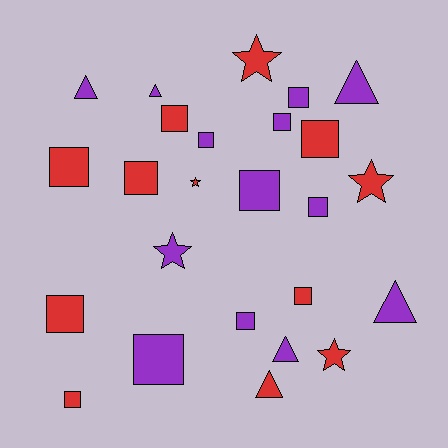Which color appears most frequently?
Purple, with 13 objects.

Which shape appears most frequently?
Square, with 14 objects.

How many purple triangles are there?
There are 5 purple triangles.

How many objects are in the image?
There are 25 objects.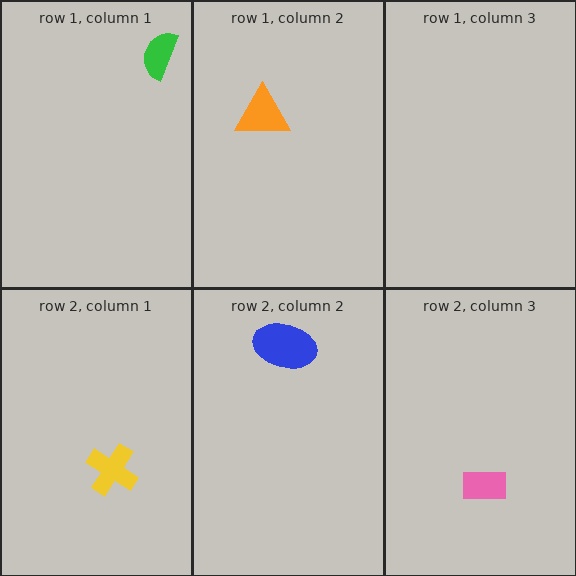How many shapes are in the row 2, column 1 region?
1.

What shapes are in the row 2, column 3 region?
The pink rectangle.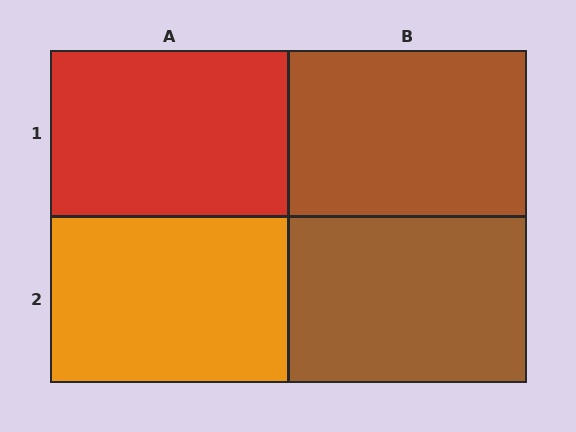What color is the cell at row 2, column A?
Orange.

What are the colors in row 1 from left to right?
Red, brown.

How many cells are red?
1 cell is red.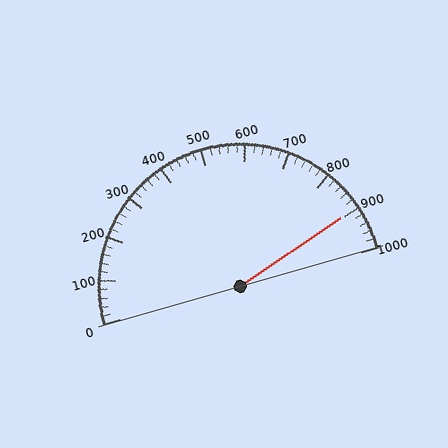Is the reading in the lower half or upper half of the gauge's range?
The reading is in the upper half of the range (0 to 1000).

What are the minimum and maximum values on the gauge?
The gauge ranges from 0 to 1000.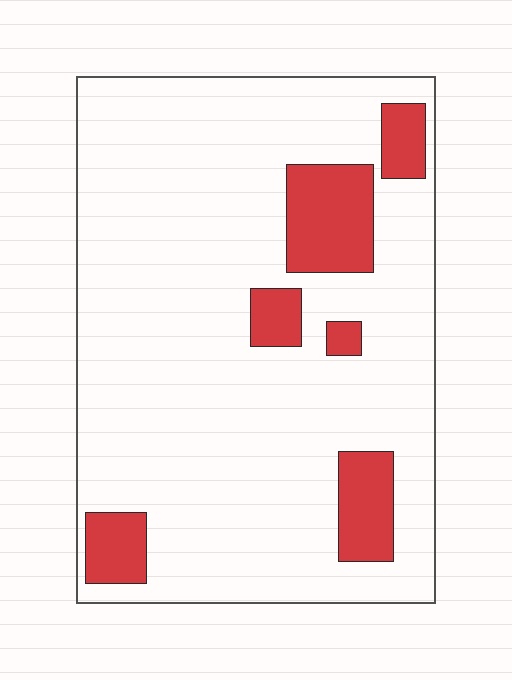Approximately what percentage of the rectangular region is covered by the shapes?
Approximately 15%.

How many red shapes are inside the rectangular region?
6.